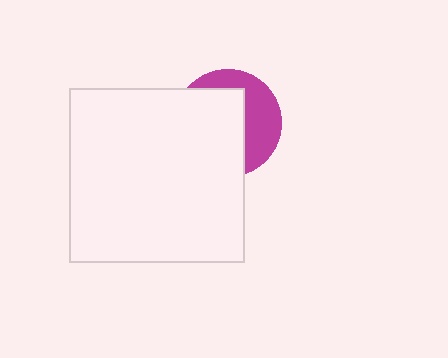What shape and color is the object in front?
The object in front is a white square.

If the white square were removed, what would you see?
You would see the complete magenta circle.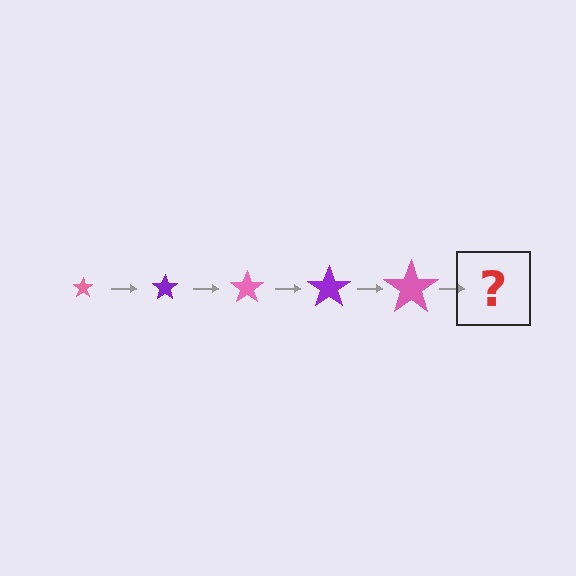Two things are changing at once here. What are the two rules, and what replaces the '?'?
The two rules are that the star grows larger each step and the color cycles through pink and purple. The '?' should be a purple star, larger than the previous one.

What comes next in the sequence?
The next element should be a purple star, larger than the previous one.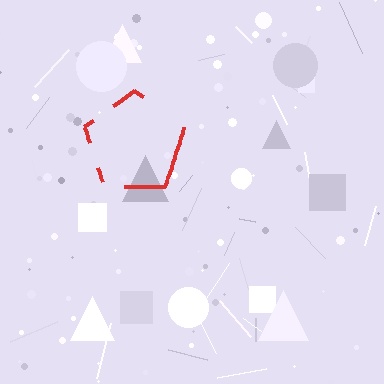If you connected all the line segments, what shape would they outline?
They would outline a pentagon.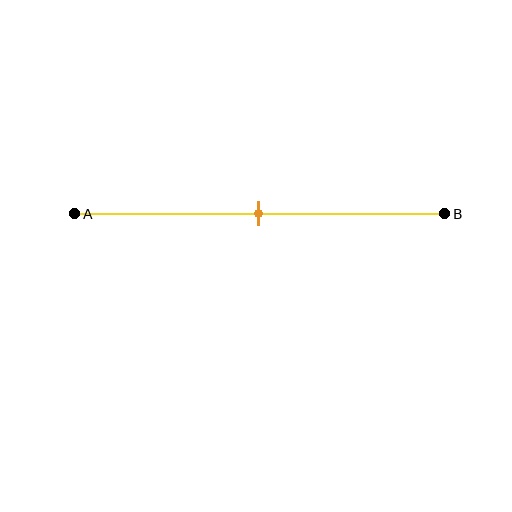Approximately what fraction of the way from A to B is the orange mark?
The orange mark is approximately 50% of the way from A to B.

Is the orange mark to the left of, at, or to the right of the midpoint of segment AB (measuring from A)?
The orange mark is approximately at the midpoint of segment AB.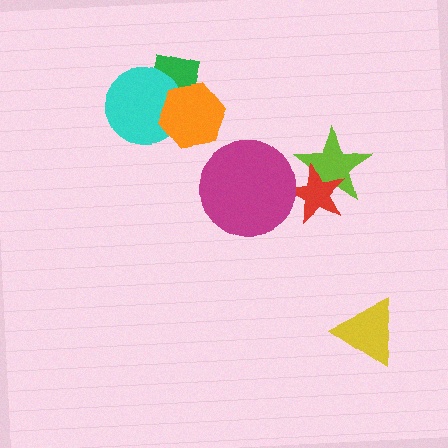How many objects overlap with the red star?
2 objects overlap with the red star.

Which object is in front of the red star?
The magenta circle is in front of the red star.